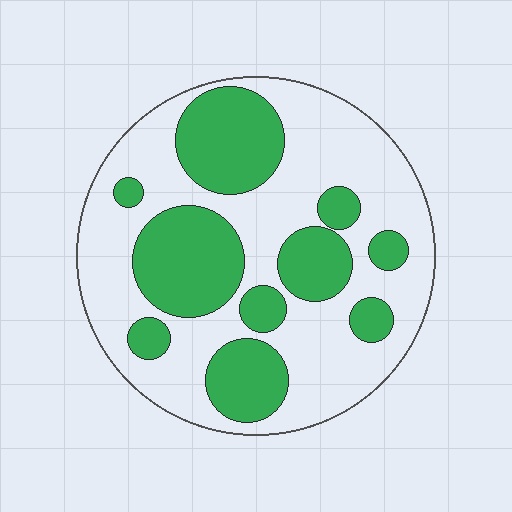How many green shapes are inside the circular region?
10.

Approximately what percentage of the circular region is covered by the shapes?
Approximately 35%.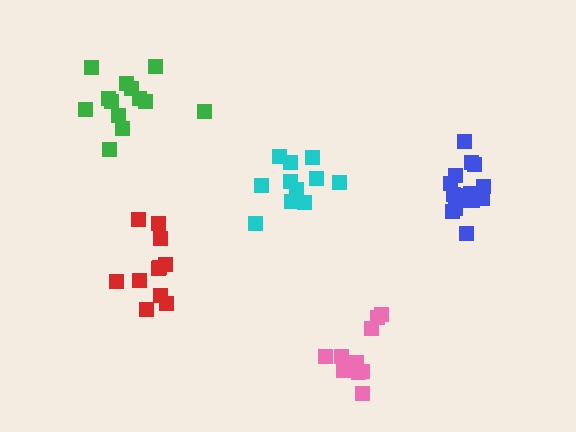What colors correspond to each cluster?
The clusters are colored: cyan, red, green, blue, pink.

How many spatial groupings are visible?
There are 5 spatial groupings.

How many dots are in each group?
Group 1: 11 dots, Group 2: 11 dots, Group 3: 13 dots, Group 4: 16 dots, Group 5: 10 dots (61 total).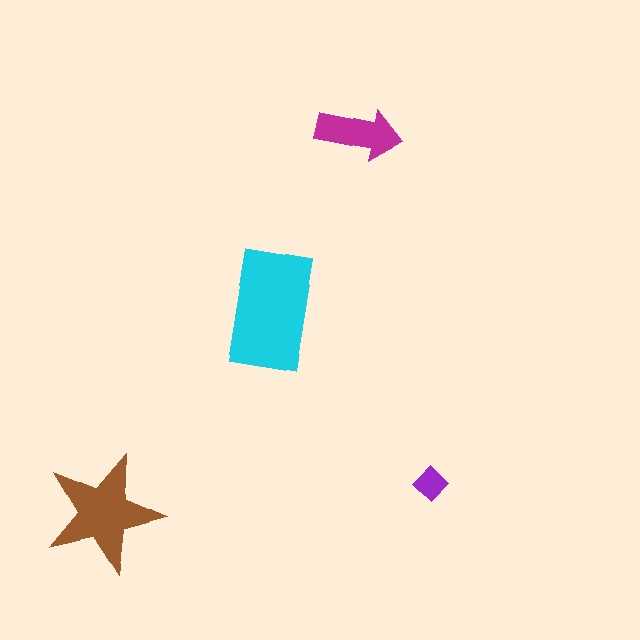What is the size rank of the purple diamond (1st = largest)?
4th.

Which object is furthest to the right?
The purple diamond is rightmost.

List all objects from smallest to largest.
The purple diamond, the magenta arrow, the brown star, the cyan rectangle.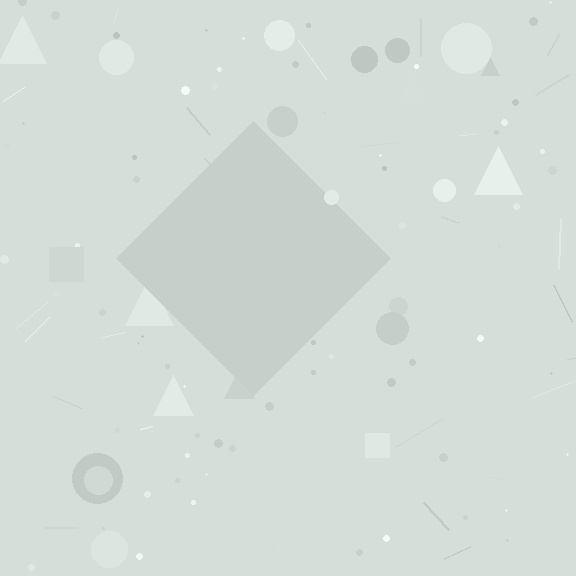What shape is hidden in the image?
A diamond is hidden in the image.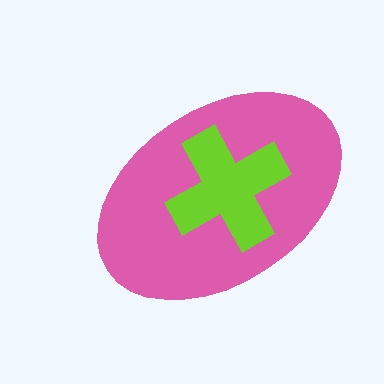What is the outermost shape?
The pink ellipse.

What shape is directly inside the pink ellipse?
The lime cross.